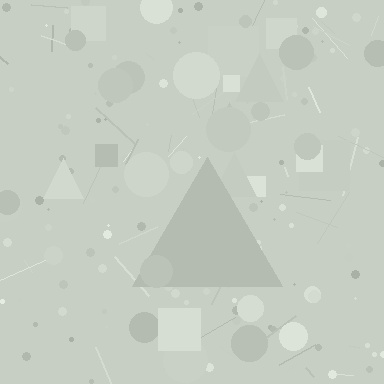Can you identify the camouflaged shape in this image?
The camouflaged shape is a triangle.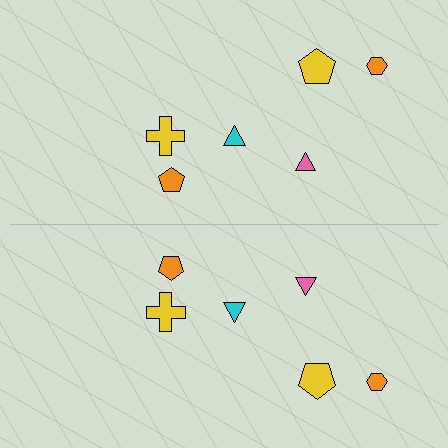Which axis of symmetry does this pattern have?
The pattern has a horizontal axis of symmetry running through the center of the image.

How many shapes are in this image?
There are 12 shapes in this image.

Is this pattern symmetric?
Yes, this pattern has bilateral (reflection) symmetry.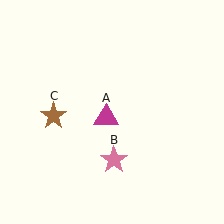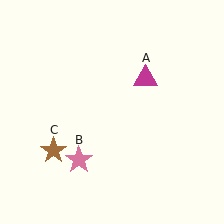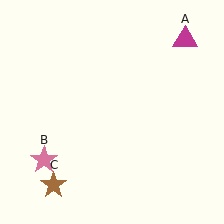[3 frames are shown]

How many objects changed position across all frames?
3 objects changed position: magenta triangle (object A), pink star (object B), brown star (object C).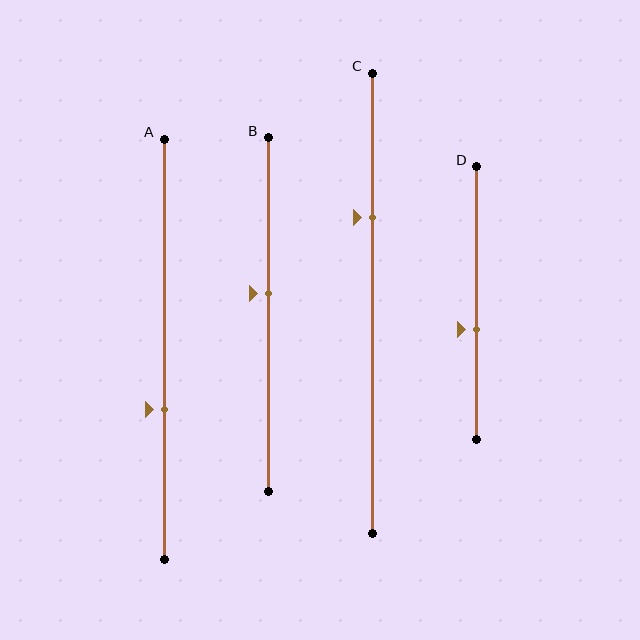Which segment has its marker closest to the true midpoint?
Segment B has its marker closest to the true midpoint.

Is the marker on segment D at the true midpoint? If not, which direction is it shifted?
No, the marker on segment D is shifted downward by about 10% of the segment length.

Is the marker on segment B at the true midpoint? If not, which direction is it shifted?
No, the marker on segment B is shifted upward by about 6% of the segment length.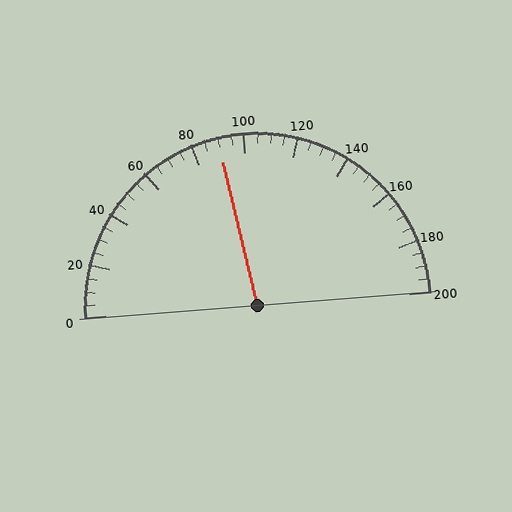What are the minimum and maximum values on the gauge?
The gauge ranges from 0 to 200.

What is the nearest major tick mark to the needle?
The nearest major tick mark is 80.